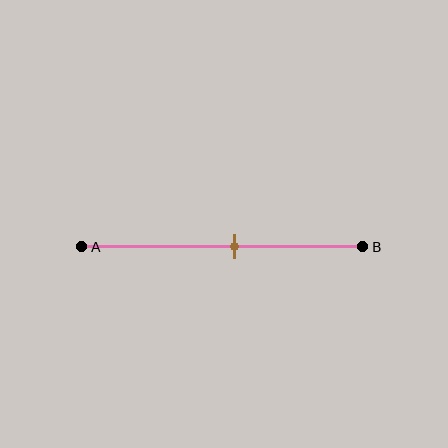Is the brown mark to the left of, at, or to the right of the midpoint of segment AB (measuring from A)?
The brown mark is to the right of the midpoint of segment AB.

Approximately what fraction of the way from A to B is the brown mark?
The brown mark is approximately 55% of the way from A to B.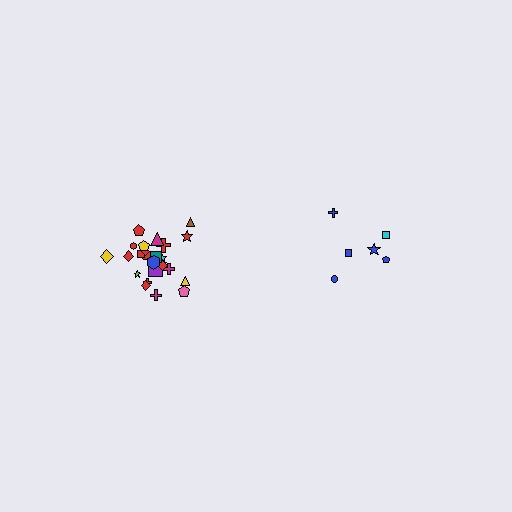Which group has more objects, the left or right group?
The left group.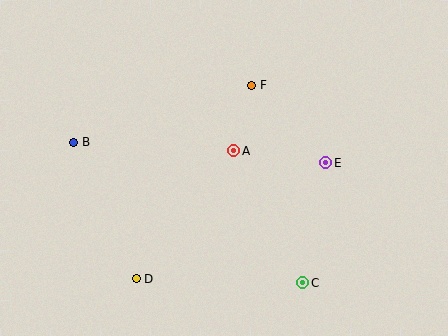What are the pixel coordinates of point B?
Point B is at (74, 142).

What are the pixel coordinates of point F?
Point F is at (252, 85).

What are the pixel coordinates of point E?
Point E is at (326, 163).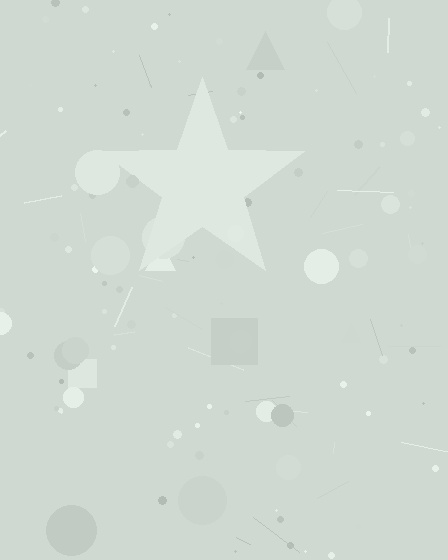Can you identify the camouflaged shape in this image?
The camouflaged shape is a star.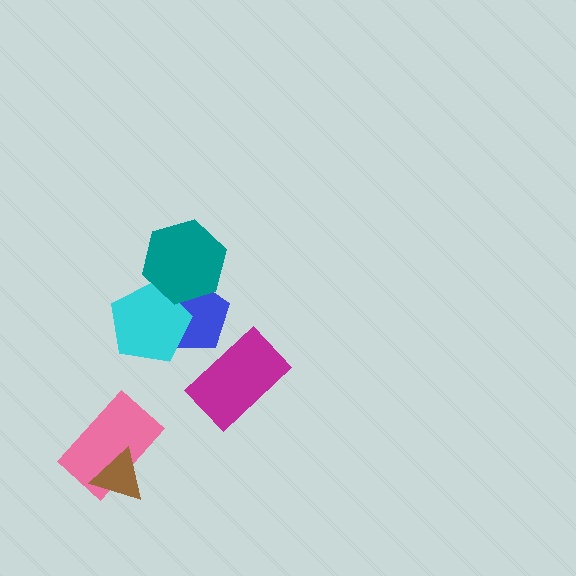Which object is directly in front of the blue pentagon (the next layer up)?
The cyan pentagon is directly in front of the blue pentagon.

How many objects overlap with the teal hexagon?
2 objects overlap with the teal hexagon.